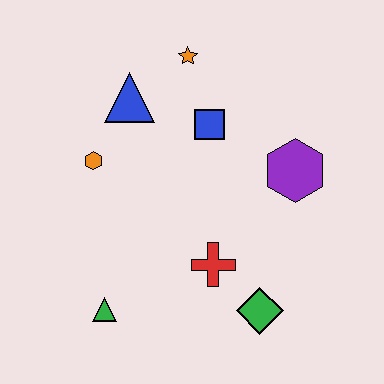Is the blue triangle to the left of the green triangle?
No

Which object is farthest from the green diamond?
The orange star is farthest from the green diamond.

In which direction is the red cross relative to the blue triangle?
The red cross is below the blue triangle.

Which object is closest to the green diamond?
The red cross is closest to the green diamond.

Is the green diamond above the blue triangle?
No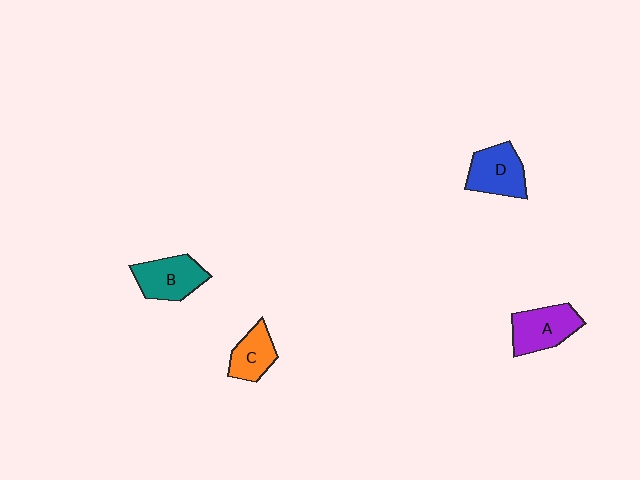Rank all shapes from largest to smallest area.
From largest to smallest: A (purple), B (teal), D (blue), C (orange).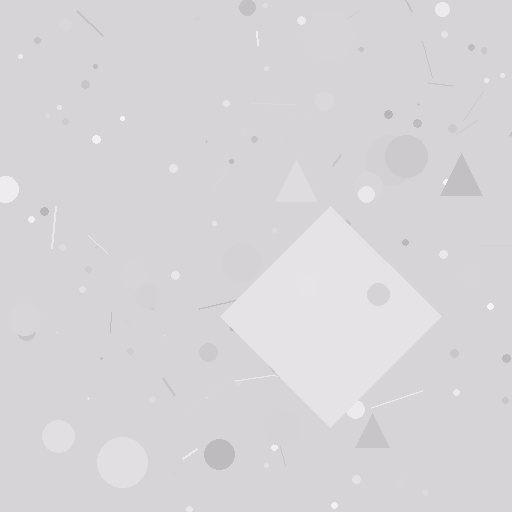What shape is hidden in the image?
A diamond is hidden in the image.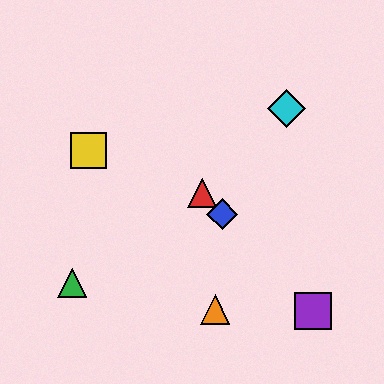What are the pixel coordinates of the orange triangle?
The orange triangle is at (215, 310).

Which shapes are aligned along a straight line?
The red triangle, the blue diamond, the purple square are aligned along a straight line.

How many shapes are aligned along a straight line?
3 shapes (the red triangle, the blue diamond, the purple square) are aligned along a straight line.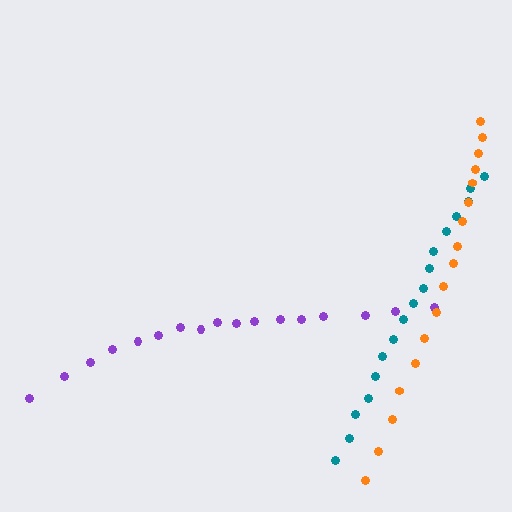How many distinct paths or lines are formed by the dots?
There are 3 distinct paths.